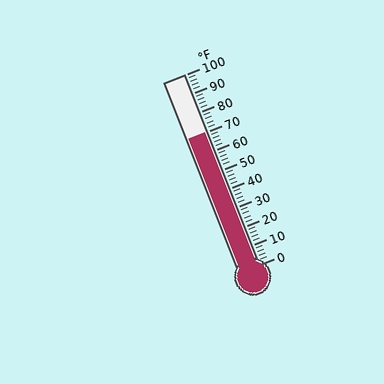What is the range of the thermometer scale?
The thermometer scale ranges from 0°F to 100°F.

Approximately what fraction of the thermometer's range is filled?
The thermometer is filled to approximately 70% of its range.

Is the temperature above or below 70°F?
The temperature is at 70°F.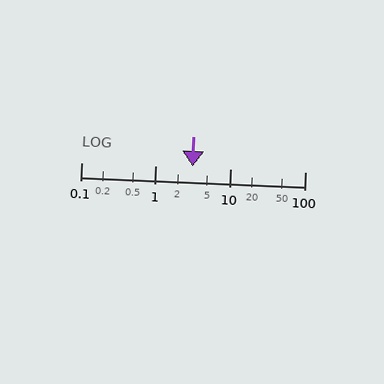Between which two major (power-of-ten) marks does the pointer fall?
The pointer is between 1 and 10.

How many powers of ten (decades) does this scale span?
The scale spans 3 decades, from 0.1 to 100.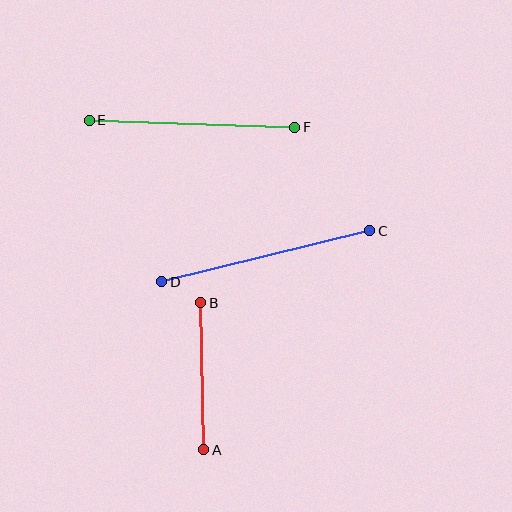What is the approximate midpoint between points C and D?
The midpoint is at approximately (266, 256) pixels.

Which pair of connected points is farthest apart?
Points C and D are farthest apart.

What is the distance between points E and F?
The distance is approximately 206 pixels.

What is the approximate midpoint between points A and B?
The midpoint is at approximately (202, 376) pixels.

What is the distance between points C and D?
The distance is approximately 214 pixels.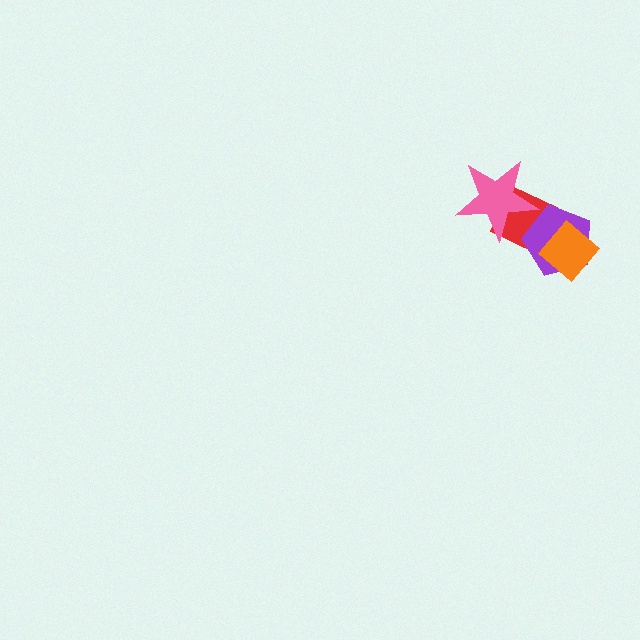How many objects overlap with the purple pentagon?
2 objects overlap with the purple pentagon.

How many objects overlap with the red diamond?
3 objects overlap with the red diamond.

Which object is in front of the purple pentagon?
The orange diamond is in front of the purple pentagon.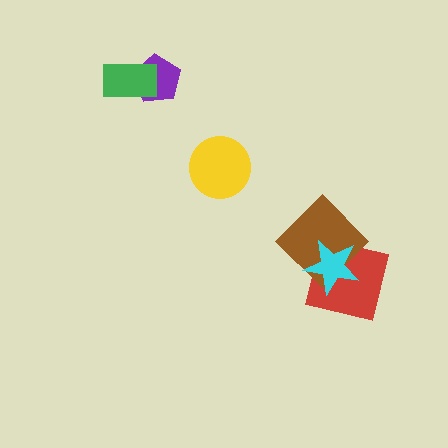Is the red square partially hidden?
Yes, it is partially covered by another shape.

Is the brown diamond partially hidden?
Yes, it is partially covered by another shape.